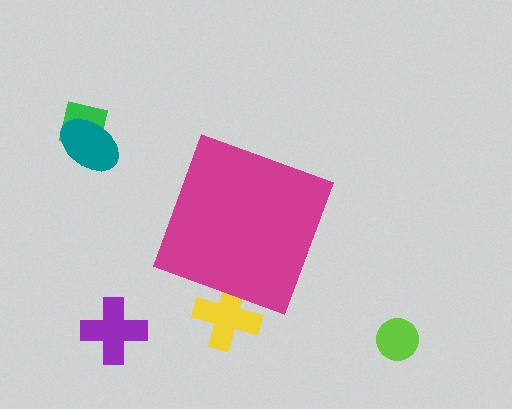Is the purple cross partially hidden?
No, the purple cross is fully visible.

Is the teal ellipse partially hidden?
No, the teal ellipse is fully visible.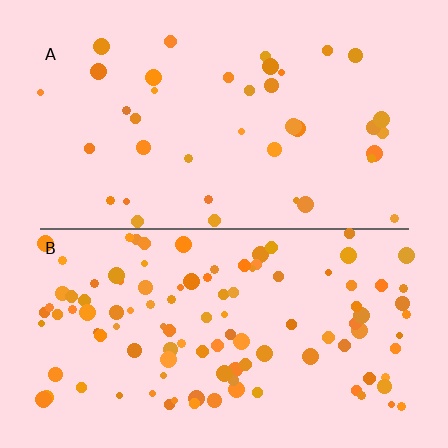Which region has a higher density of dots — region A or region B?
B (the bottom).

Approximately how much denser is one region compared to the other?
Approximately 2.9× — region B over region A.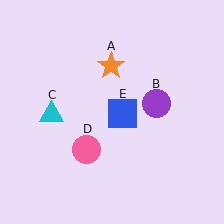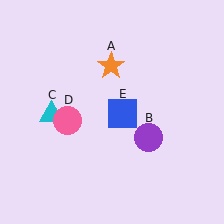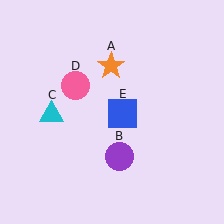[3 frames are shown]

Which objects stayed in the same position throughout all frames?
Orange star (object A) and cyan triangle (object C) and blue square (object E) remained stationary.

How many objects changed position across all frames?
2 objects changed position: purple circle (object B), pink circle (object D).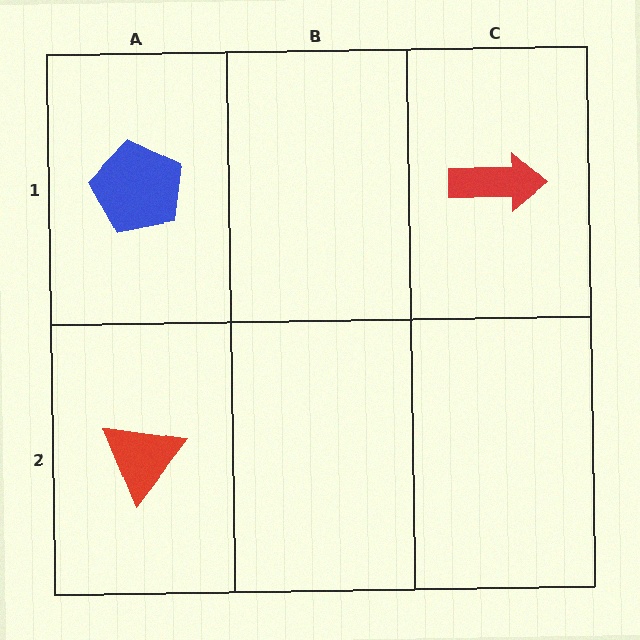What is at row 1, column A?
A blue pentagon.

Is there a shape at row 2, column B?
No, that cell is empty.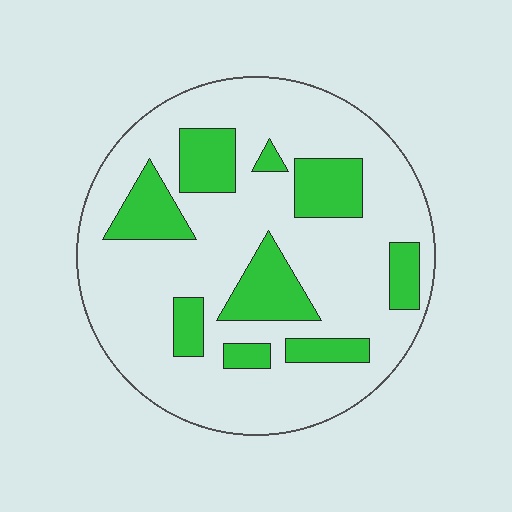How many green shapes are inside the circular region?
9.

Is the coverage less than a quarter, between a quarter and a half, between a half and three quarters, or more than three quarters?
Less than a quarter.